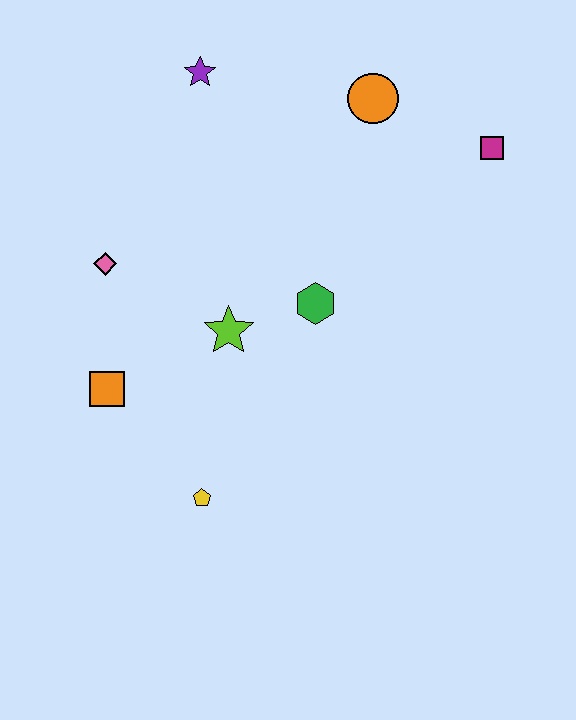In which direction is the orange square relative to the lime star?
The orange square is to the left of the lime star.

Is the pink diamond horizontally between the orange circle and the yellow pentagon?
No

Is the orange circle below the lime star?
No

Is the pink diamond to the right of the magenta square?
No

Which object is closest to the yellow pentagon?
The orange square is closest to the yellow pentagon.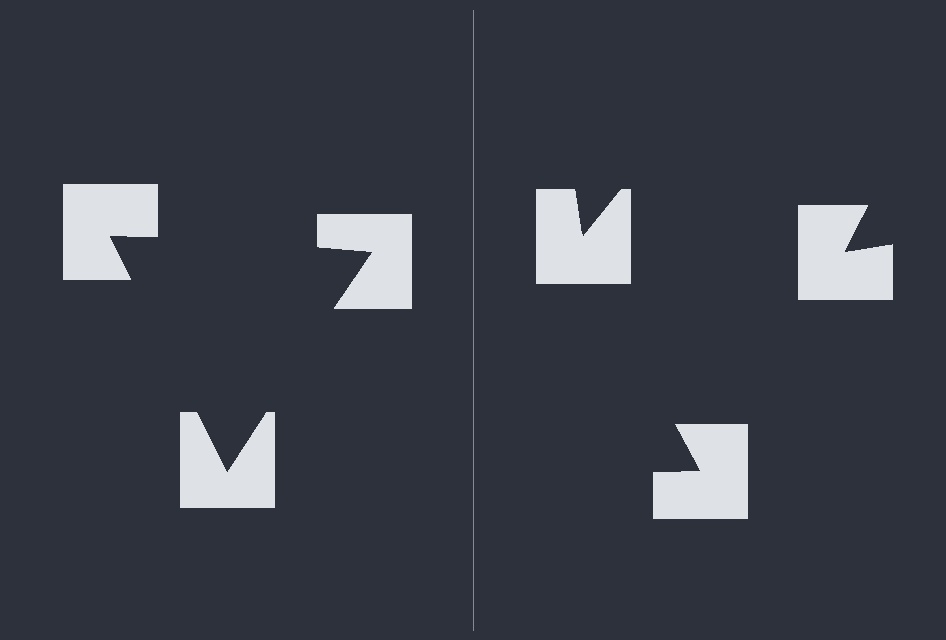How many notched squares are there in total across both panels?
6 — 3 on each side.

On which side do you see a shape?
An illusory triangle appears on the left side. On the right side the wedge cuts are rotated, so no coherent shape forms.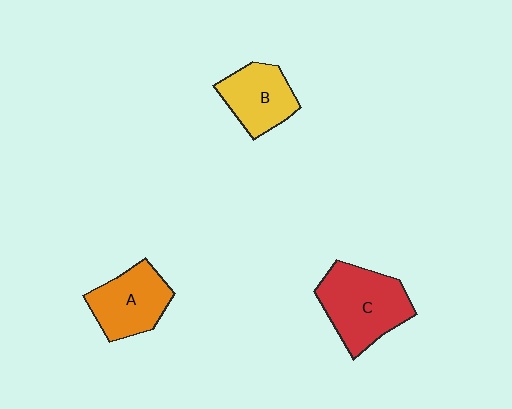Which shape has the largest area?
Shape C (red).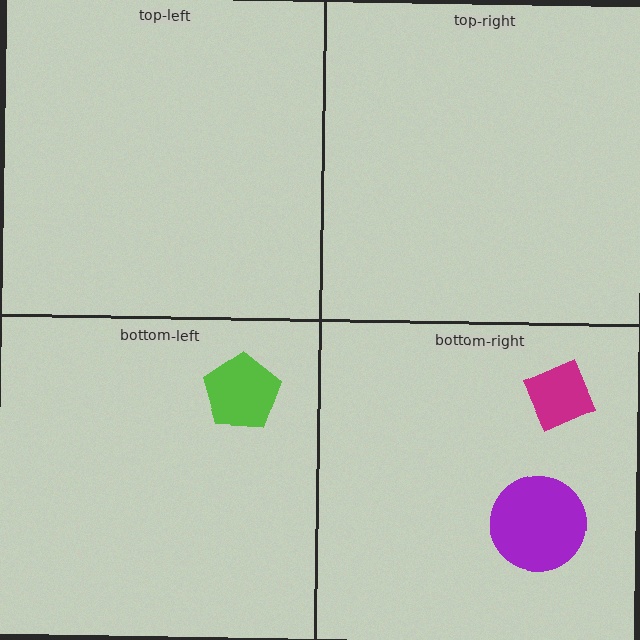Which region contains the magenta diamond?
The bottom-right region.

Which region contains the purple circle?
The bottom-right region.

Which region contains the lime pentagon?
The bottom-left region.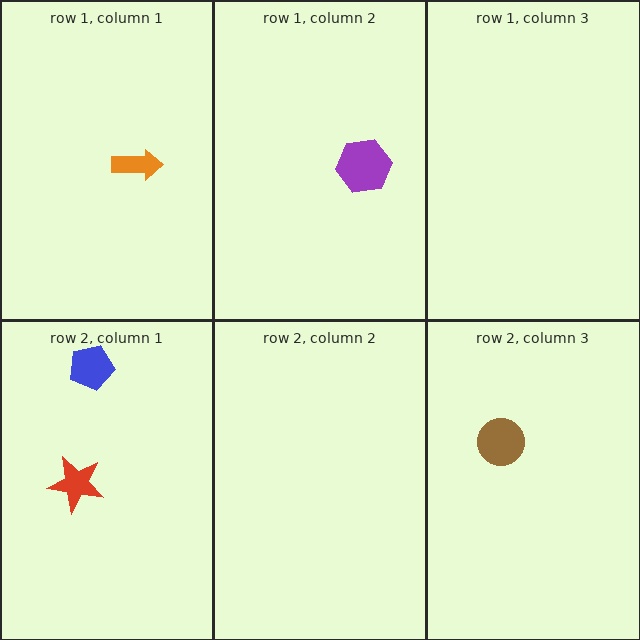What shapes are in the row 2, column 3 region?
The brown circle.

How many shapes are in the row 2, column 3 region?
1.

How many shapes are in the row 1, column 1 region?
1.